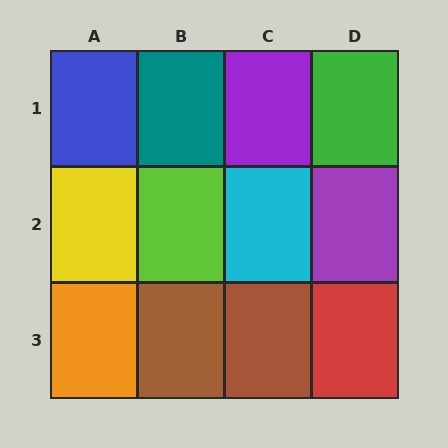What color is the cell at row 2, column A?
Yellow.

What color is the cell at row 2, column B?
Lime.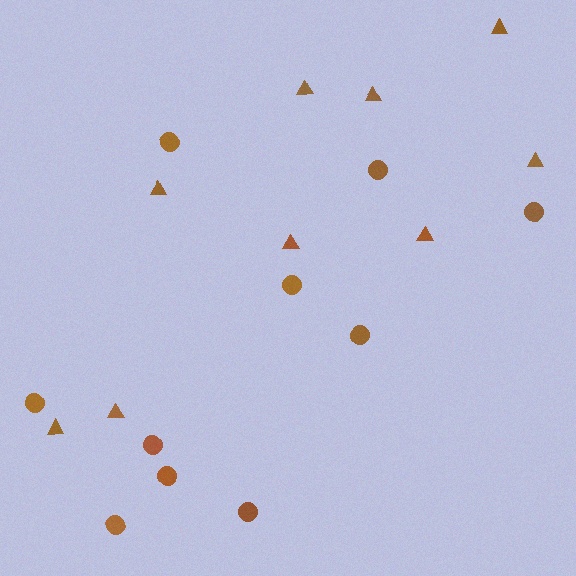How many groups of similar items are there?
There are 2 groups: one group of triangles (9) and one group of circles (10).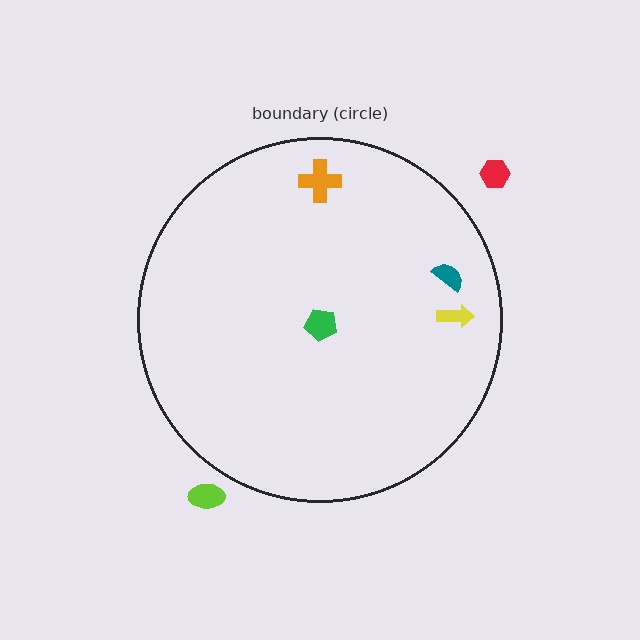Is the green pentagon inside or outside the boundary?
Inside.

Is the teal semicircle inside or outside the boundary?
Inside.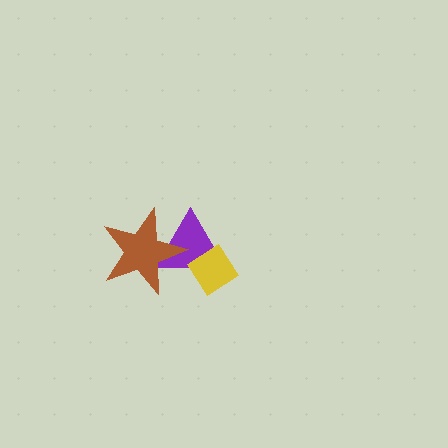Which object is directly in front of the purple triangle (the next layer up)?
The brown star is directly in front of the purple triangle.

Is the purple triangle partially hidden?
Yes, it is partially covered by another shape.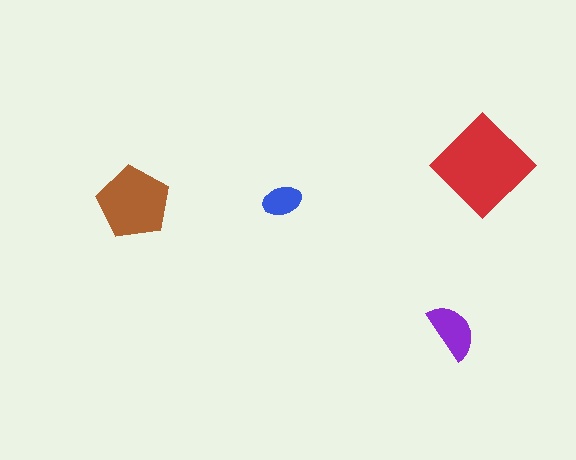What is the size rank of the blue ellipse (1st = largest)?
4th.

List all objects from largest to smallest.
The red diamond, the brown pentagon, the purple semicircle, the blue ellipse.